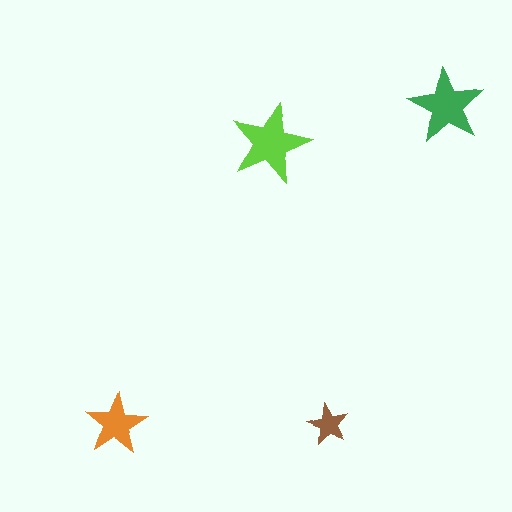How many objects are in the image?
There are 4 objects in the image.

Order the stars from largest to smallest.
the lime one, the green one, the orange one, the brown one.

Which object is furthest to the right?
The green star is rightmost.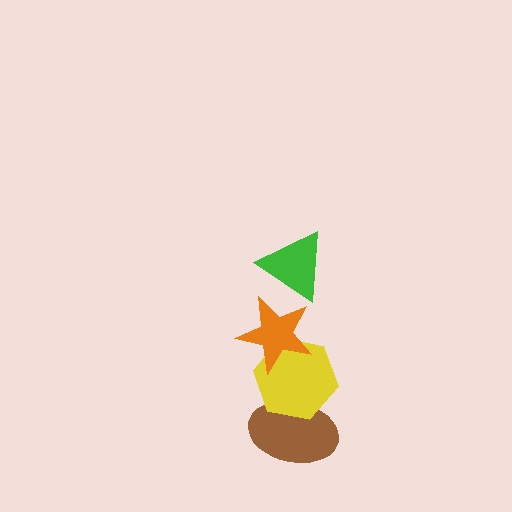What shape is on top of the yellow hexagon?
The orange star is on top of the yellow hexagon.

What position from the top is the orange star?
The orange star is 2nd from the top.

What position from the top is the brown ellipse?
The brown ellipse is 4th from the top.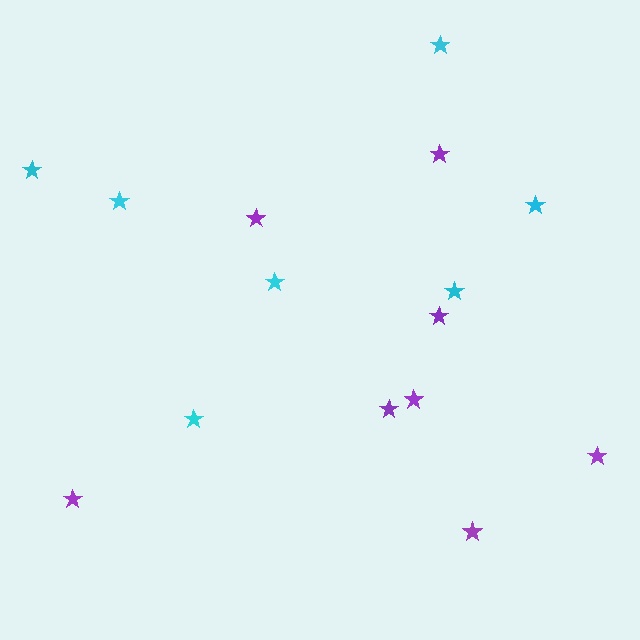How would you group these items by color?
There are 2 groups: one group of cyan stars (7) and one group of purple stars (8).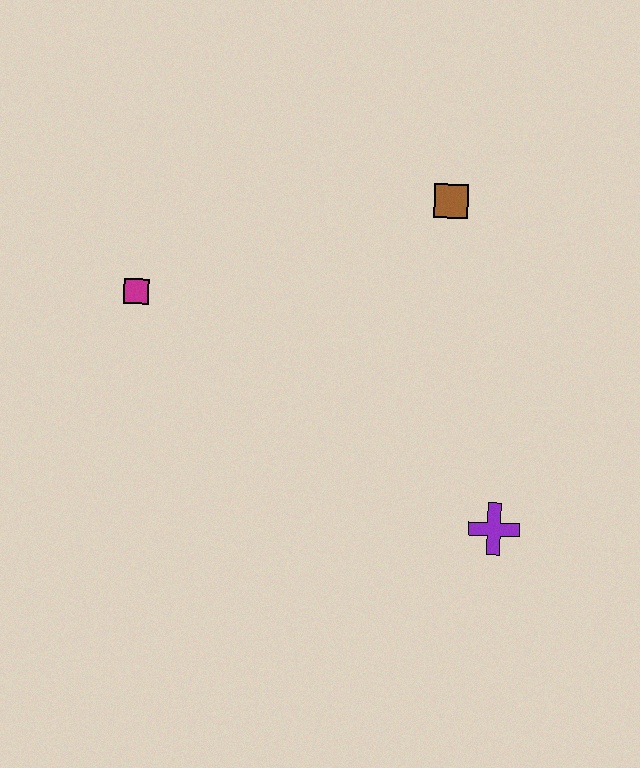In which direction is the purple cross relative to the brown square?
The purple cross is below the brown square.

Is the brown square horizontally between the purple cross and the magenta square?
Yes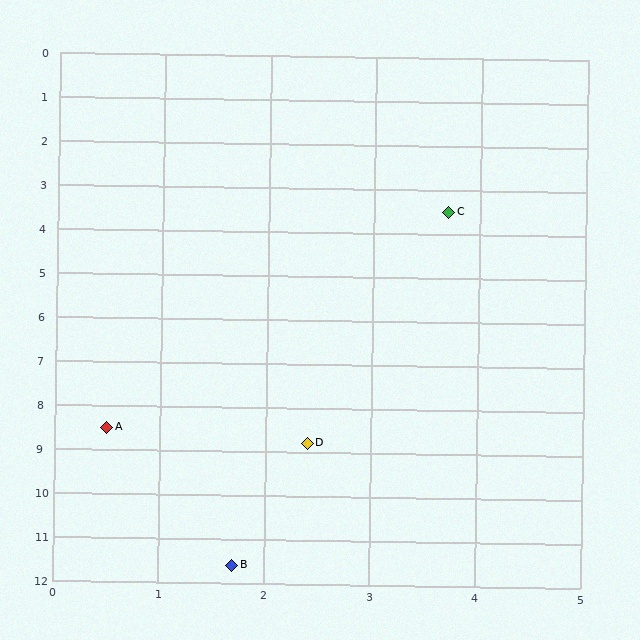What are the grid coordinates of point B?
Point B is at approximately (1.7, 11.6).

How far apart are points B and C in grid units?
Points B and C are about 8.3 grid units apart.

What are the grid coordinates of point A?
Point A is at approximately (0.5, 8.5).